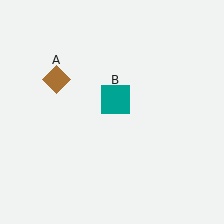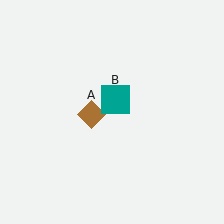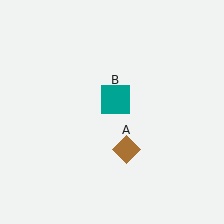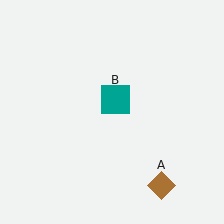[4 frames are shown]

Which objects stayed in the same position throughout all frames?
Teal square (object B) remained stationary.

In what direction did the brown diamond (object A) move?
The brown diamond (object A) moved down and to the right.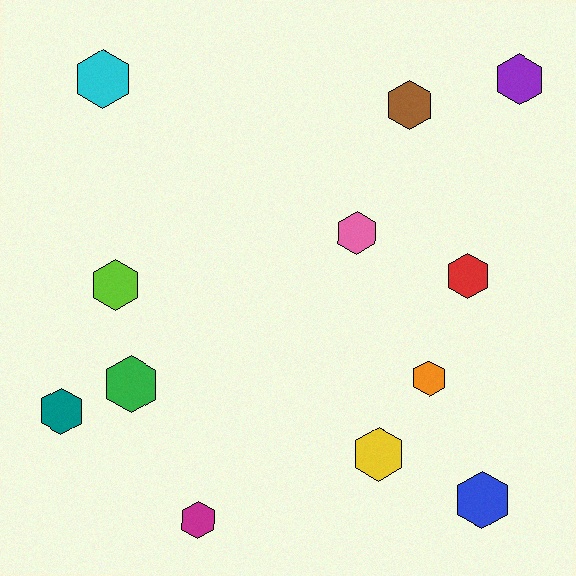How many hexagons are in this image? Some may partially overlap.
There are 12 hexagons.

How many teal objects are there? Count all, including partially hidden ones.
There is 1 teal object.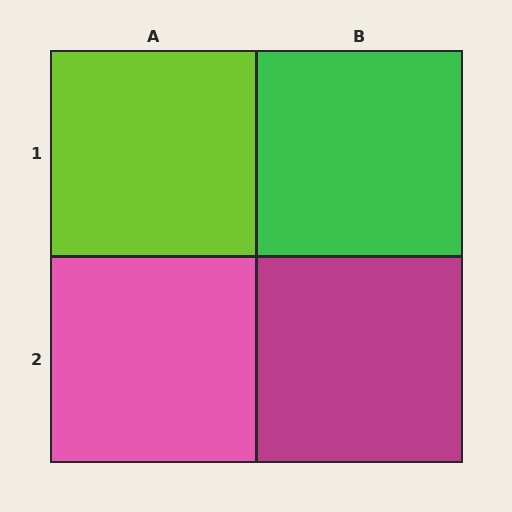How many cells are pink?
1 cell is pink.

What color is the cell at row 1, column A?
Lime.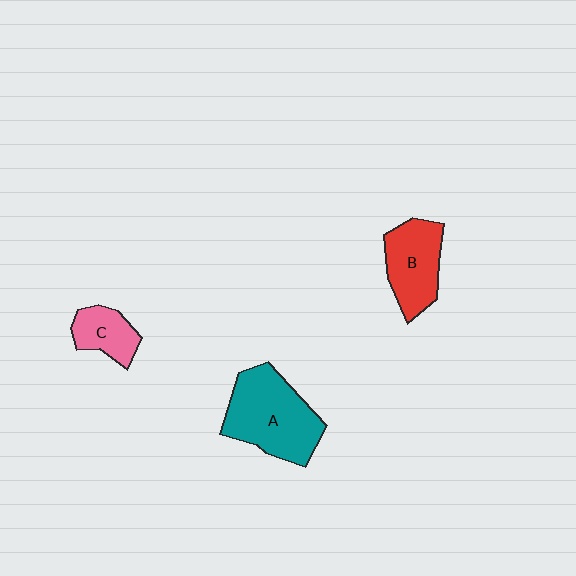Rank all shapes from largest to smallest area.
From largest to smallest: A (teal), B (red), C (pink).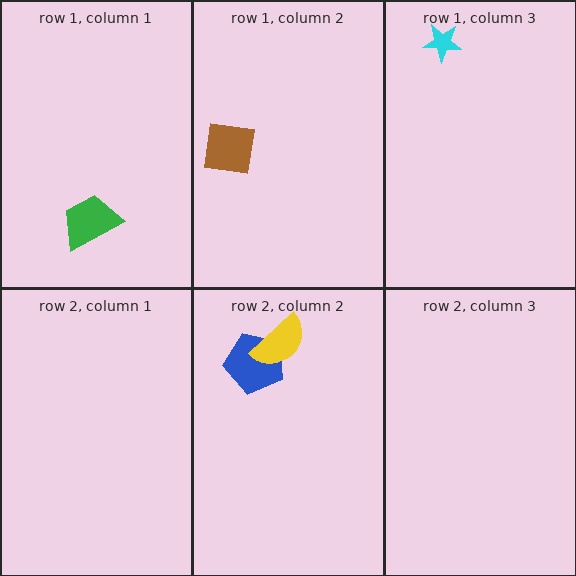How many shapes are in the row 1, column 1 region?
1.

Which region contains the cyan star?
The row 1, column 3 region.